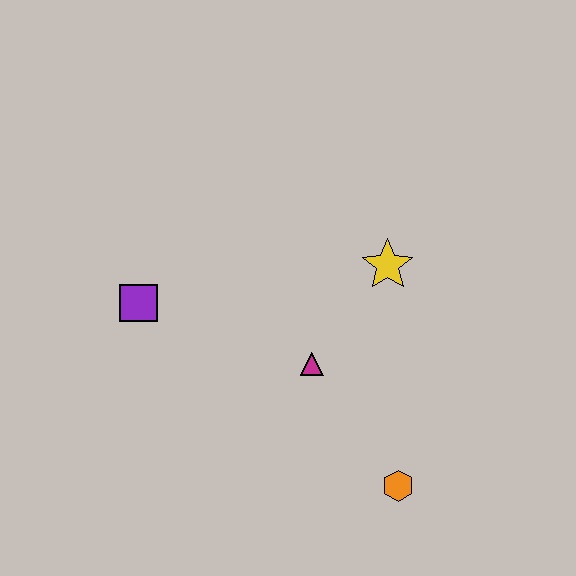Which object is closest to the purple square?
The magenta triangle is closest to the purple square.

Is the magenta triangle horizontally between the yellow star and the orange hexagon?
No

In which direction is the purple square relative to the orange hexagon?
The purple square is to the left of the orange hexagon.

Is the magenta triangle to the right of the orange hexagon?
No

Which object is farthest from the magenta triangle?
The purple square is farthest from the magenta triangle.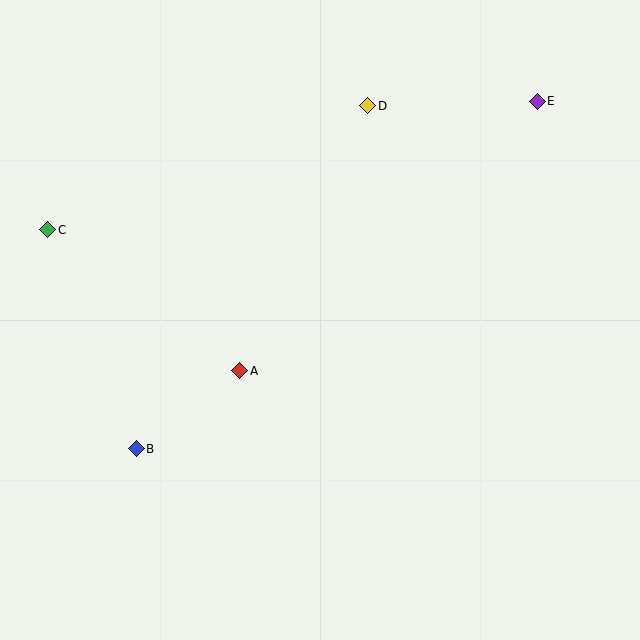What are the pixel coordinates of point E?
Point E is at (537, 101).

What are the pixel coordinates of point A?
Point A is at (240, 371).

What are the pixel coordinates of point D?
Point D is at (368, 106).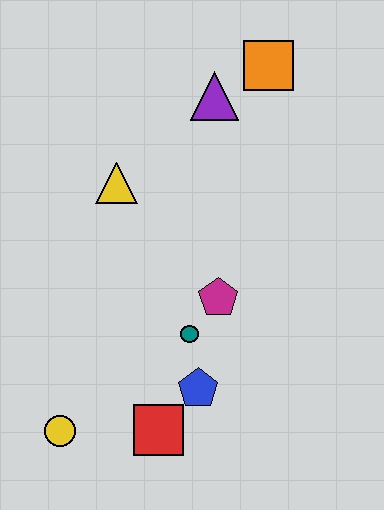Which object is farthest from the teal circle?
The orange square is farthest from the teal circle.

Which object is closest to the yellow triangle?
The purple triangle is closest to the yellow triangle.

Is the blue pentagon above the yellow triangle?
No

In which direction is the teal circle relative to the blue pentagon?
The teal circle is above the blue pentagon.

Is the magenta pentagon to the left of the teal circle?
No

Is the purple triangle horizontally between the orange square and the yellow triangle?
Yes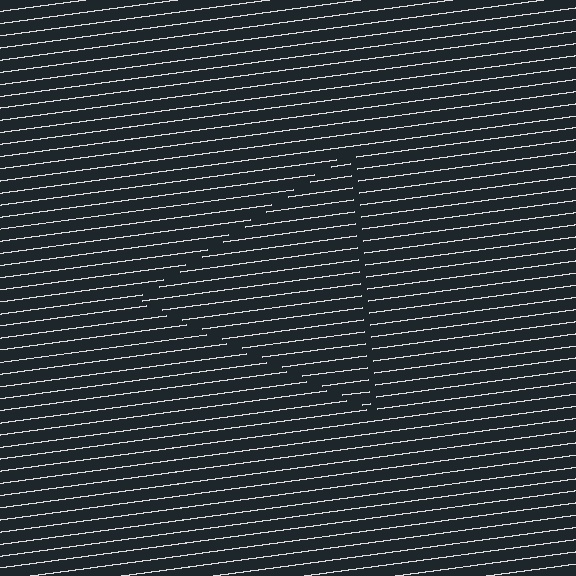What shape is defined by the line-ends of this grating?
An illusory triangle. The interior of the shape contains the same grating, shifted by half a period — the contour is defined by the phase discontinuity where line-ends from the inner and outer gratings abut.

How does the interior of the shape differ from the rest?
The interior of the shape contains the same grating, shifted by half a period — the contour is defined by the phase discontinuity where line-ends from the inner and outer gratings abut.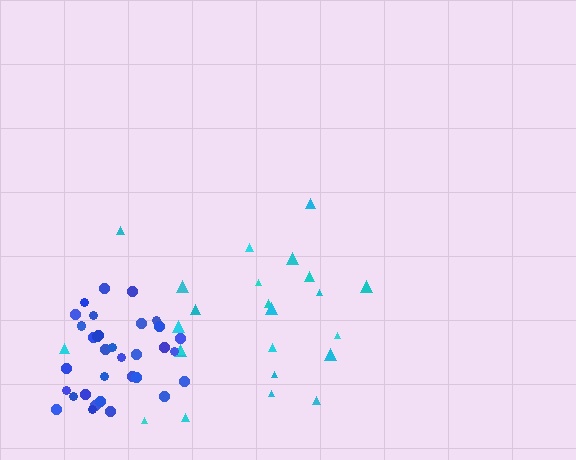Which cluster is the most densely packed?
Blue.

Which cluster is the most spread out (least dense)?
Cyan.